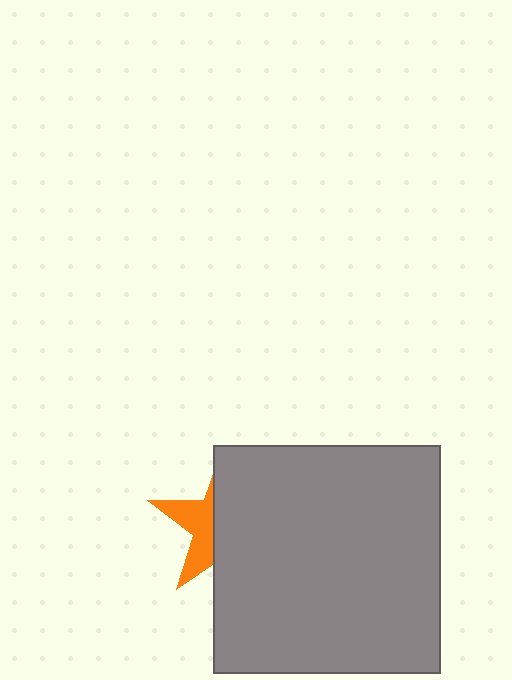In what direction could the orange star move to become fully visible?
The orange star could move left. That would shift it out from behind the gray square entirely.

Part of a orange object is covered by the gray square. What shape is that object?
It is a star.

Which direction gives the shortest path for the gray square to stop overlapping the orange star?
Moving right gives the shortest separation.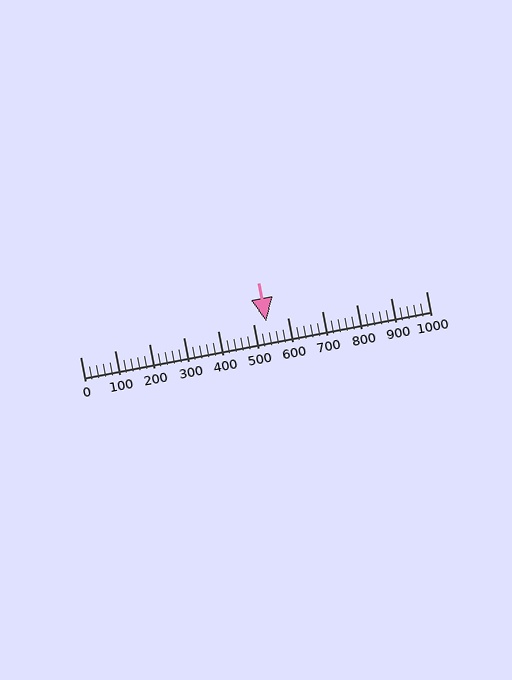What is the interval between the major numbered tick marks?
The major tick marks are spaced 100 units apart.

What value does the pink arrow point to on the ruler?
The pink arrow points to approximately 538.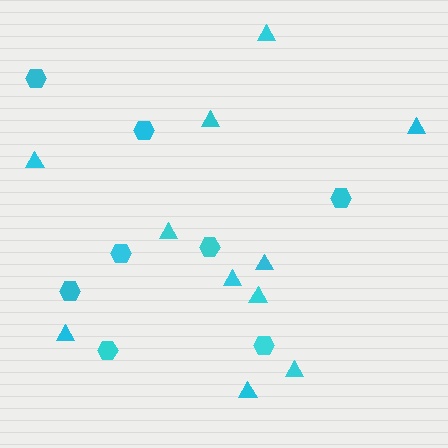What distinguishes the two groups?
There are 2 groups: one group of triangles (11) and one group of hexagons (8).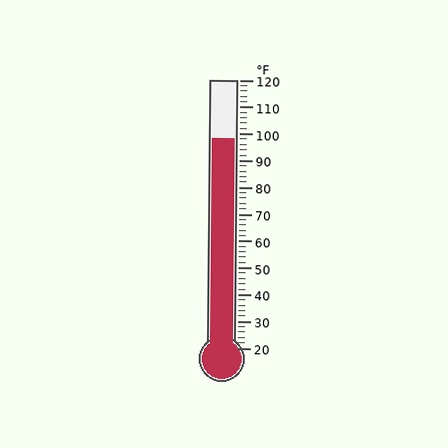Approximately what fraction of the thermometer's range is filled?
The thermometer is filled to approximately 80% of its range.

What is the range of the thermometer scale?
The thermometer scale ranges from 20°F to 120°F.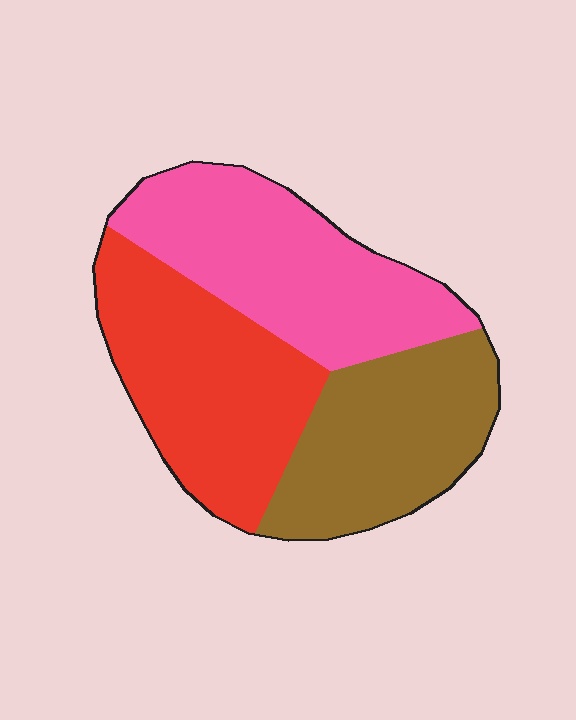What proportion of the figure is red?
Red takes up about one third (1/3) of the figure.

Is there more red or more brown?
Red.